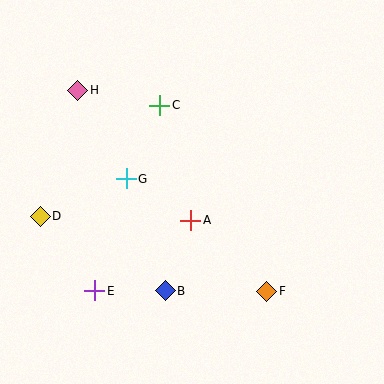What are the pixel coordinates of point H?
Point H is at (78, 90).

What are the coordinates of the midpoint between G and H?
The midpoint between G and H is at (102, 134).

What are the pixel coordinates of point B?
Point B is at (165, 291).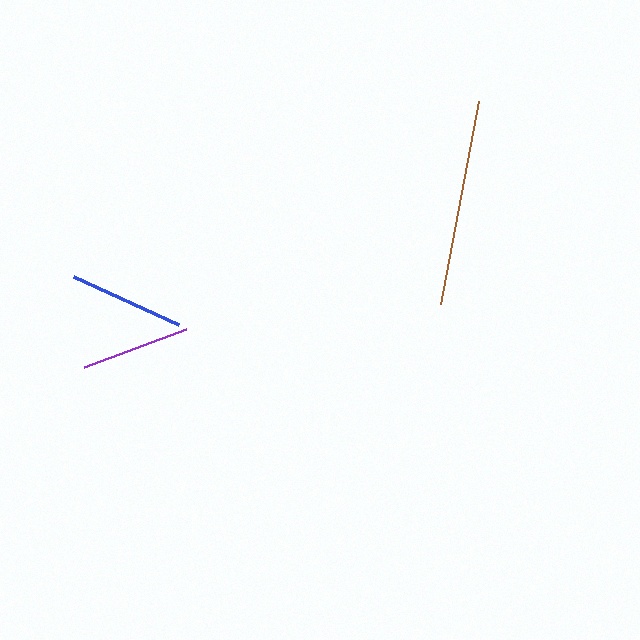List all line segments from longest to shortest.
From longest to shortest: brown, blue, purple.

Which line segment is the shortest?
The purple line is the shortest at approximately 109 pixels.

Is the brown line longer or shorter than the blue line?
The brown line is longer than the blue line.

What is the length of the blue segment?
The blue segment is approximately 116 pixels long.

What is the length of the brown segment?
The brown segment is approximately 206 pixels long.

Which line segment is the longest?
The brown line is the longest at approximately 206 pixels.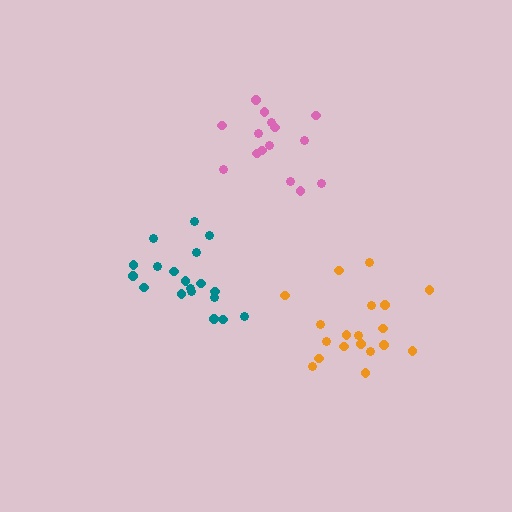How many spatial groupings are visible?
There are 3 spatial groupings.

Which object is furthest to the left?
The teal cluster is leftmost.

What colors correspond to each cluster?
The clusters are colored: orange, pink, teal.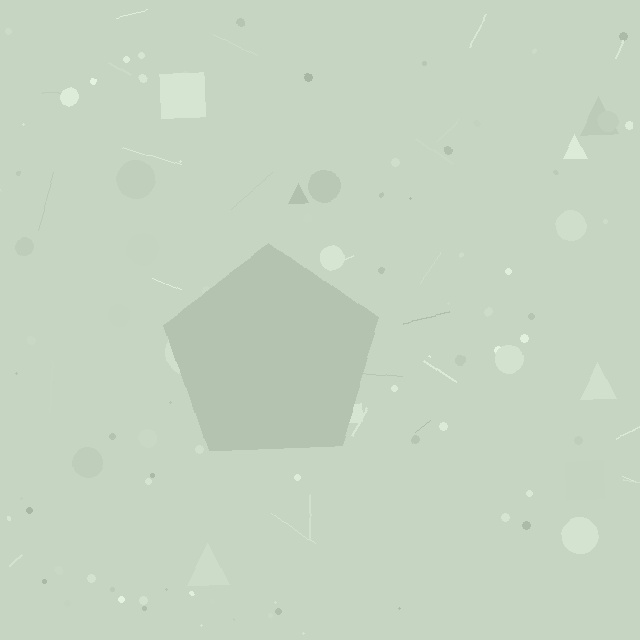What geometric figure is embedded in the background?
A pentagon is embedded in the background.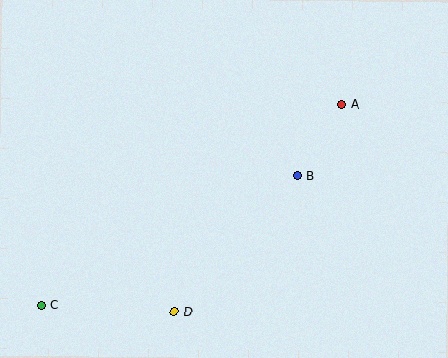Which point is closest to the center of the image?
Point B at (297, 176) is closest to the center.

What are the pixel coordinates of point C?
Point C is at (41, 305).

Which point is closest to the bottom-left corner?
Point C is closest to the bottom-left corner.